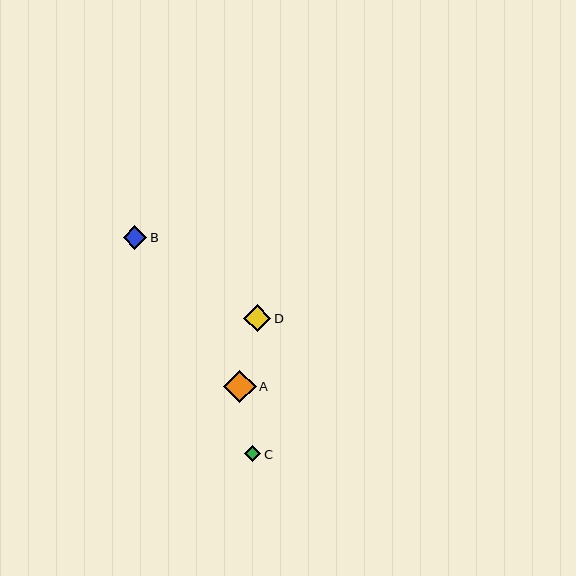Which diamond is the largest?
Diamond A is the largest with a size of approximately 32 pixels.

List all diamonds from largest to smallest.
From largest to smallest: A, D, B, C.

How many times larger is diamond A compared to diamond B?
Diamond A is approximately 1.4 times the size of diamond B.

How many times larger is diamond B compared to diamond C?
Diamond B is approximately 1.4 times the size of diamond C.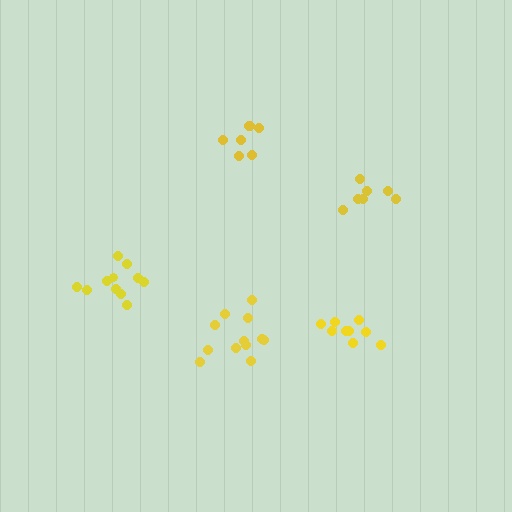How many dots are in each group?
Group 1: 12 dots, Group 2: 7 dots, Group 3: 11 dots, Group 4: 7 dots, Group 5: 9 dots (46 total).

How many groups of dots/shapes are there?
There are 5 groups.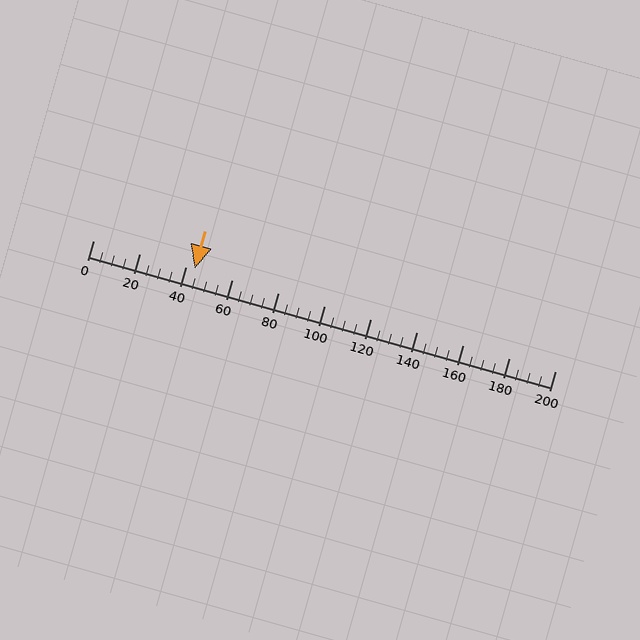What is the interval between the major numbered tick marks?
The major tick marks are spaced 20 units apart.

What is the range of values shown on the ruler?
The ruler shows values from 0 to 200.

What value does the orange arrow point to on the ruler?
The orange arrow points to approximately 44.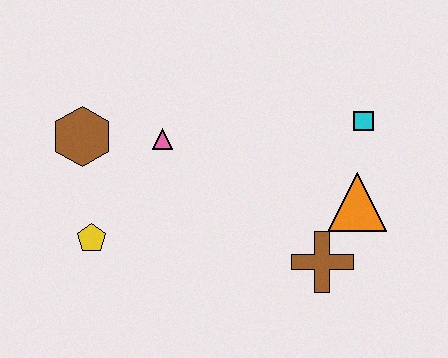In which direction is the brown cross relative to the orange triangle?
The brown cross is below the orange triangle.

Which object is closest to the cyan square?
The orange triangle is closest to the cyan square.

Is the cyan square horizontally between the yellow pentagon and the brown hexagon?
No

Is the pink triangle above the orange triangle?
Yes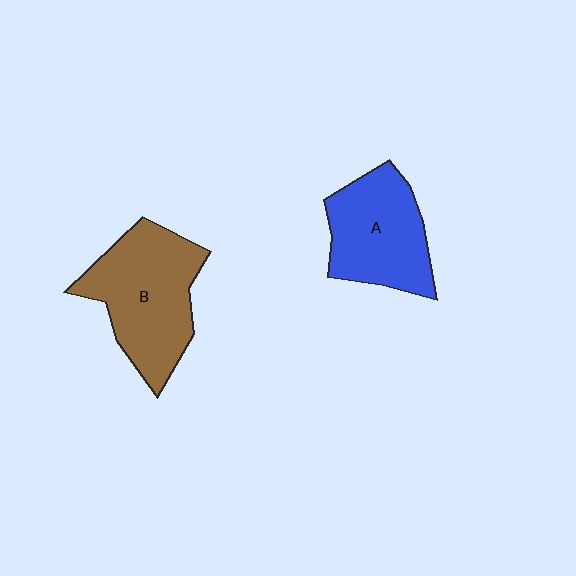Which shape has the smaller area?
Shape A (blue).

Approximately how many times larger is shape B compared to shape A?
Approximately 1.2 times.